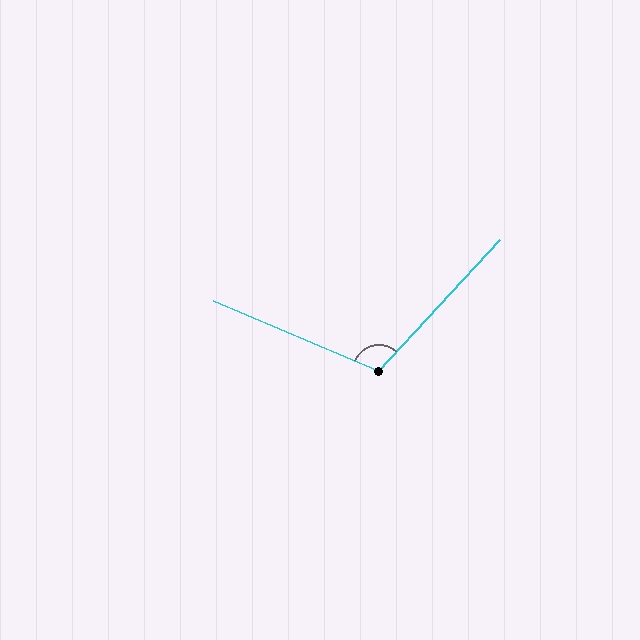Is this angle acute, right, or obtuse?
It is obtuse.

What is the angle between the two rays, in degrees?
Approximately 110 degrees.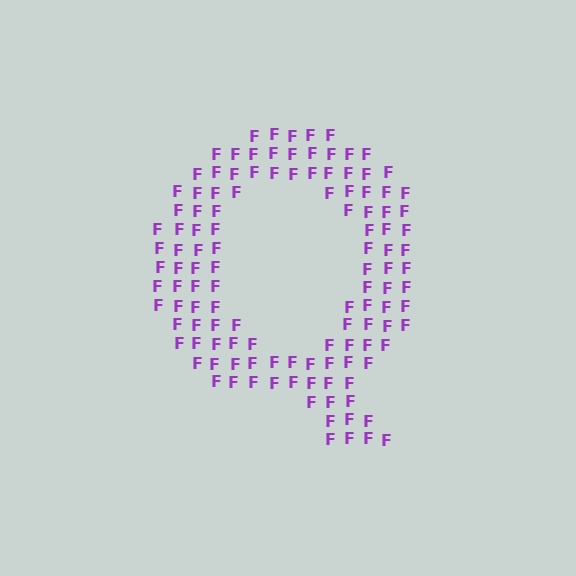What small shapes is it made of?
It is made of small letter F's.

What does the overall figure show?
The overall figure shows the letter Q.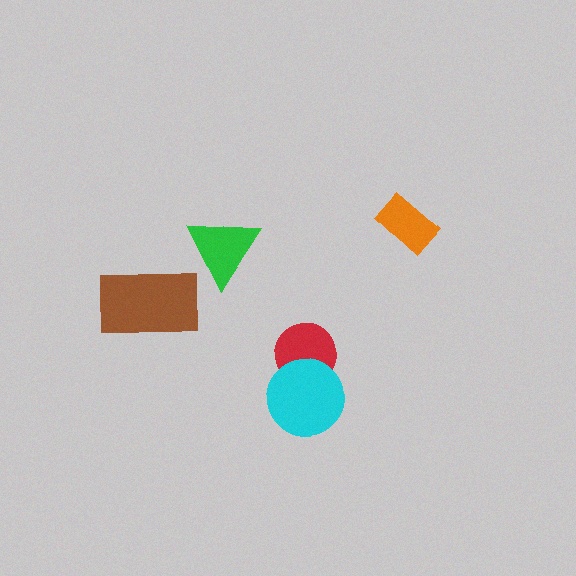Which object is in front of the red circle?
The cyan circle is in front of the red circle.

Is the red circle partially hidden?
Yes, it is partially covered by another shape.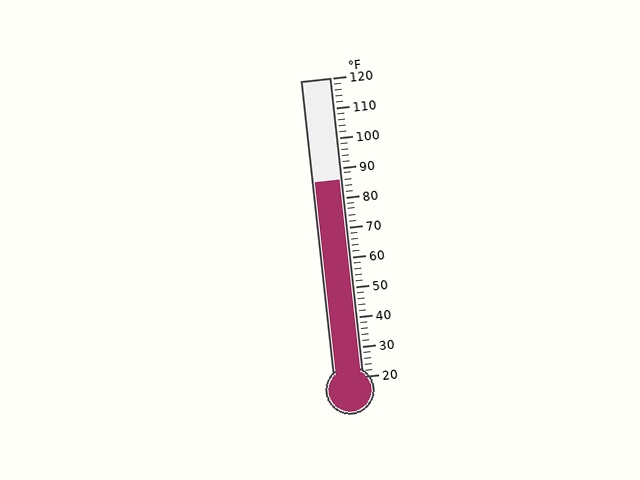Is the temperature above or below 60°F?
The temperature is above 60°F.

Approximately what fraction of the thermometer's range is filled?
The thermometer is filled to approximately 65% of its range.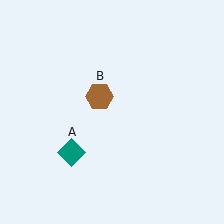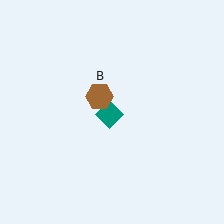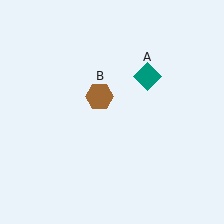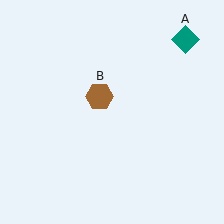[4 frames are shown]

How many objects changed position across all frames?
1 object changed position: teal diamond (object A).